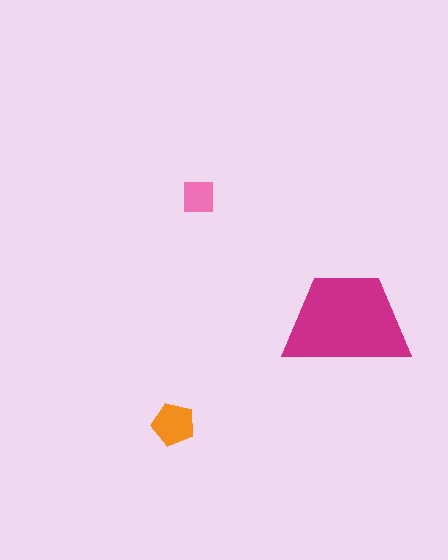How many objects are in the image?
There are 3 objects in the image.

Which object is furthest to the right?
The magenta trapezoid is rightmost.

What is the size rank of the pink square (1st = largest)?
3rd.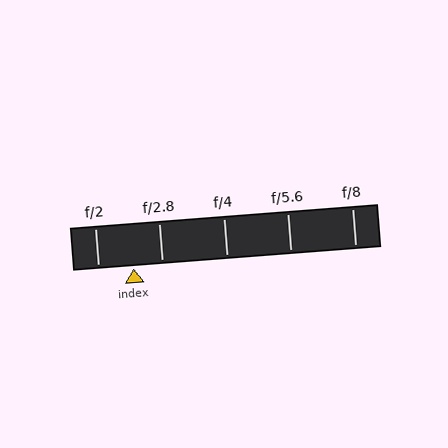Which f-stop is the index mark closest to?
The index mark is closest to f/2.8.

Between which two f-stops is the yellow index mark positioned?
The index mark is between f/2 and f/2.8.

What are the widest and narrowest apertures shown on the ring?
The widest aperture shown is f/2 and the narrowest is f/8.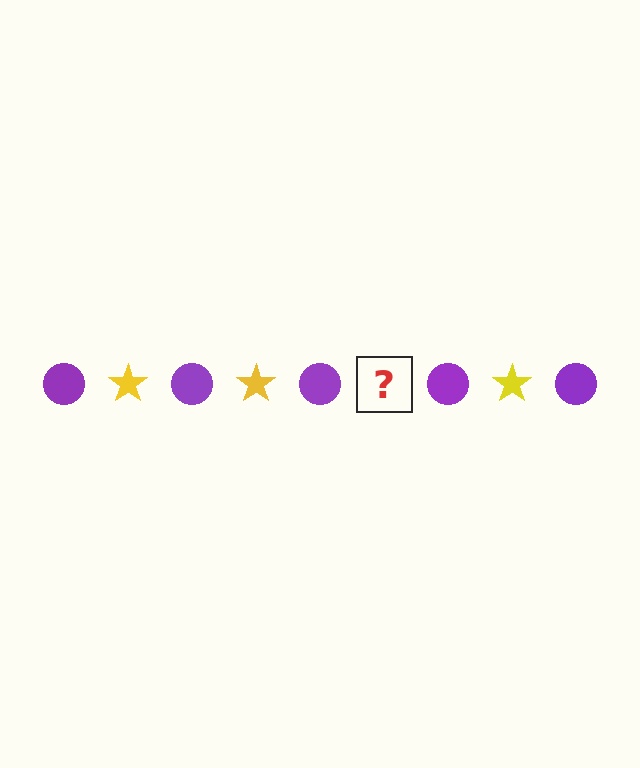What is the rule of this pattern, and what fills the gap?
The rule is that the pattern alternates between purple circle and yellow star. The gap should be filled with a yellow star.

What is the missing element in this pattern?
The missing element is a yellow star.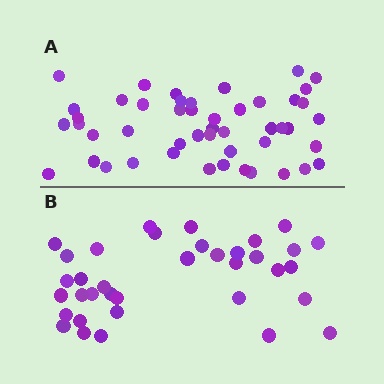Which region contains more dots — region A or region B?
Region A (the top region) has more dots.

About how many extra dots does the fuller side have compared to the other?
Region A has roughly 12 or so more dots than region B.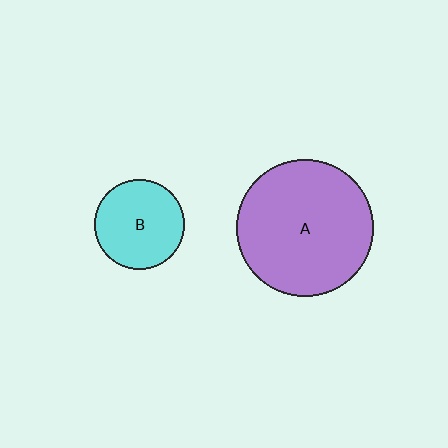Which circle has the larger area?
Circle A (purple).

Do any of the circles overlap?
No, none of the circles overlap.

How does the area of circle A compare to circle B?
Approximately 2.3 times.